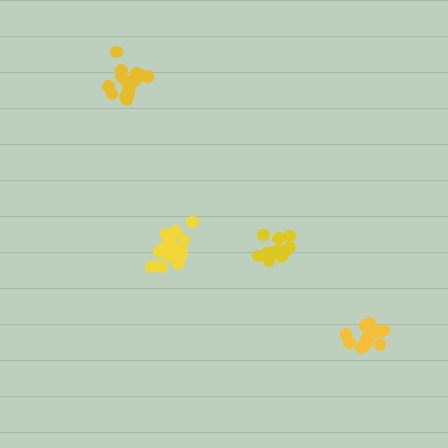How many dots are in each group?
Group 1: 12 dots, Group 2: 16 dots, Group 3: 14 dots, Group 4: 18 dots (60 total).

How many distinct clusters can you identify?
There are 4 distinct clusters.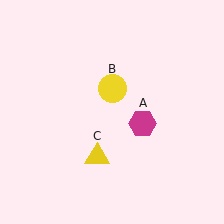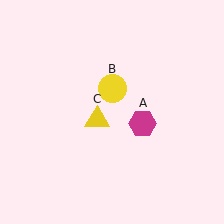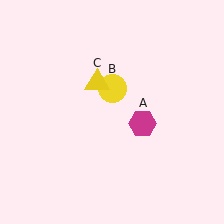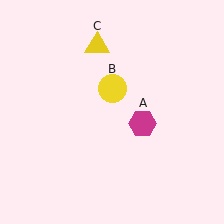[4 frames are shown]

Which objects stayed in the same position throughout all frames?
Magenta hexagon (object A) and yellow circle (object B) remained stationary.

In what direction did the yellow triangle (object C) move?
The yellow triangle (object C) moved up.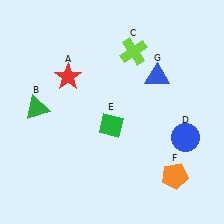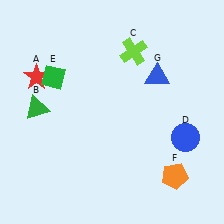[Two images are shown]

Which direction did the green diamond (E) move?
The green diamond (E) moved left.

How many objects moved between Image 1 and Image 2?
2 objects moved between the two images.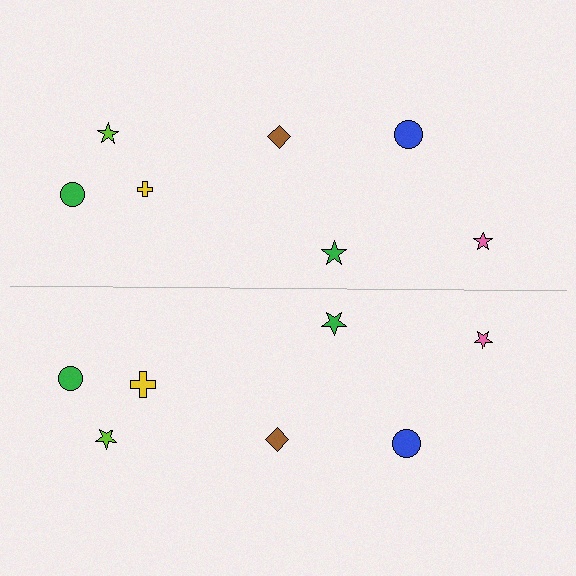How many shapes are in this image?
There are 14 shapes in this image.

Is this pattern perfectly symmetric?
No, the pattern is not perfectly symmetric. The yellow cross on the bottom side has a different size than its mirror counterpart.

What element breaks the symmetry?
The yellow cross on the bottom side has a different size than its mirror counterpart.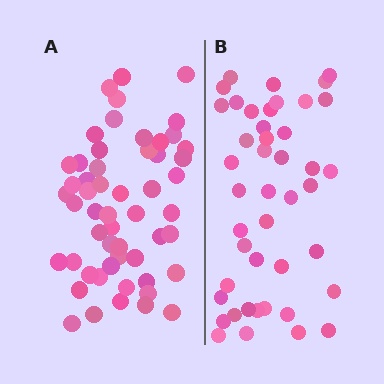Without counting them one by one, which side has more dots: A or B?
Region A (the left region) has more dots.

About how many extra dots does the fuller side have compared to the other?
Region A has roughly 10 or so more dots than region B.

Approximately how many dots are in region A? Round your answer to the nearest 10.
About 50 dots. (The exact count is 54, which rounds to 50.)